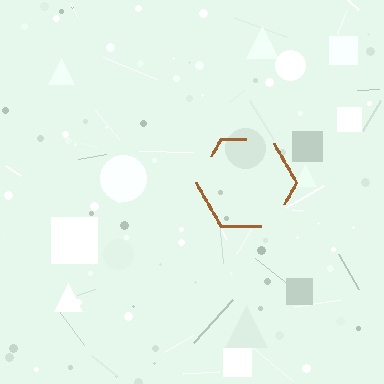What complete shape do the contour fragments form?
The contour fragments form a hexagon.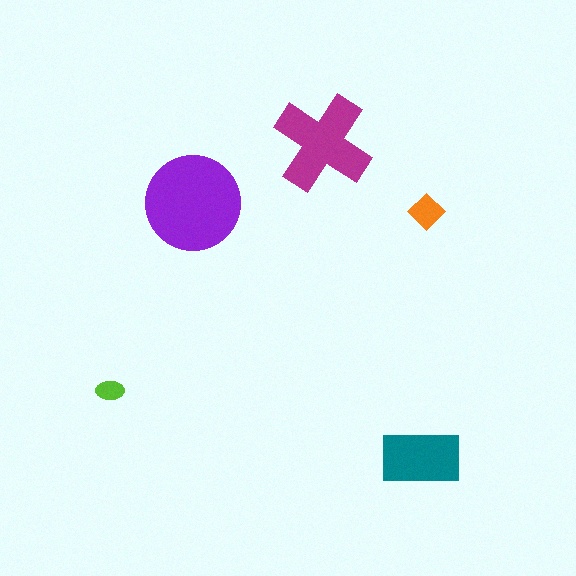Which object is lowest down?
The teal rectangle is bottommost.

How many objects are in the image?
There are 5 objects in the image.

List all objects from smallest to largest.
The lime ellipse, the orange diamond, the teal rectangle, the magenta cross, the purple circle.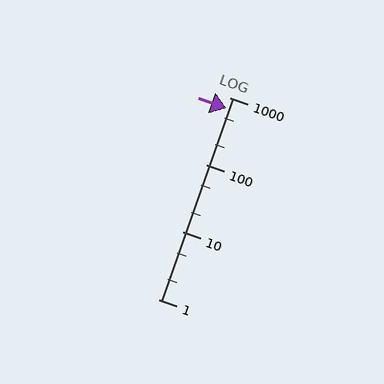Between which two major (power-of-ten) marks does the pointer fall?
The pointer is between 100 and 1000.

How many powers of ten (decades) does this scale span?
The scale spans 3 decades, from 1 to 1000.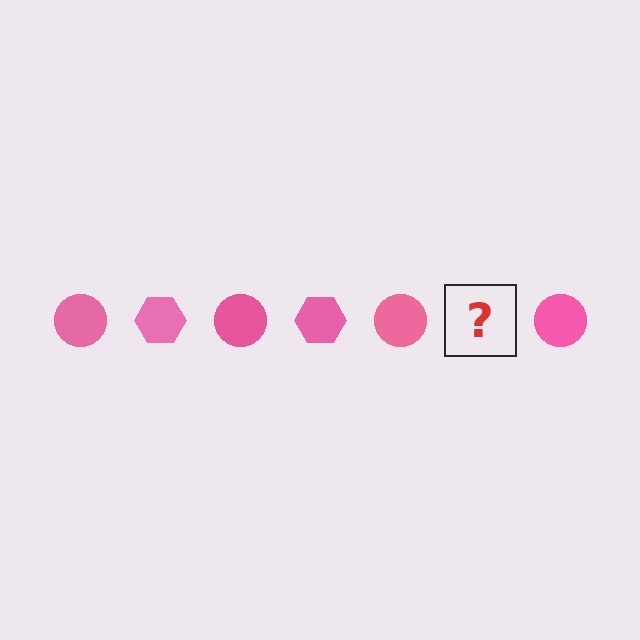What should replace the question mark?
The question mark should be replaced with a pink hexagon.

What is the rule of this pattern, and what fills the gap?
The rule is that the pattern cycles through circle, hexagon shapes in pink. The gap should be filled with a pink hexagon.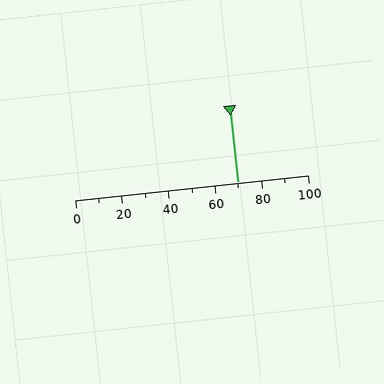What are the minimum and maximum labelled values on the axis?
The axis runs from 0 to 100.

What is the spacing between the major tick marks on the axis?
The major ticks are spaced 20 apart.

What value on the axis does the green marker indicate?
The marker indicates approximately 70.